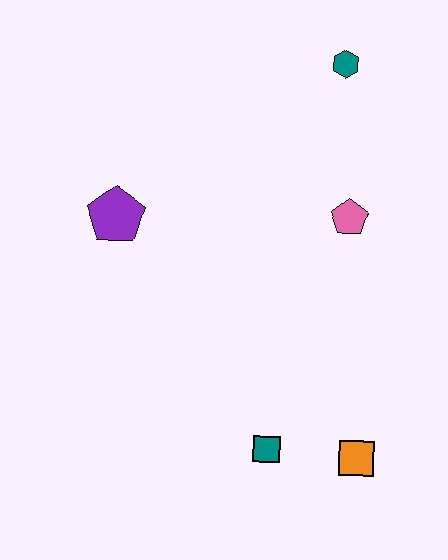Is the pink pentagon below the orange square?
No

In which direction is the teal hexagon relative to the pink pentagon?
The teal hexagon is above the pink pentagon.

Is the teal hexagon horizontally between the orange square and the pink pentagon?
No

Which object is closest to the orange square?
The teal square is closest to the orange square.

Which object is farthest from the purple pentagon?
The orange square is farthest from the purple pentagon.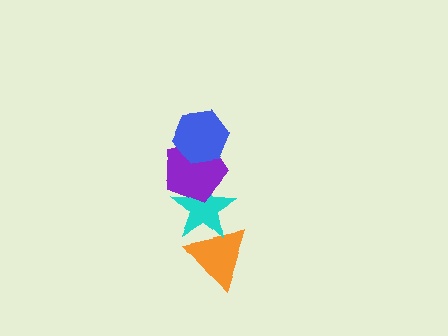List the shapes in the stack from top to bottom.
From top to bottom: the blue hexagon, the purple pentagon, the cyan star, the orange triangle.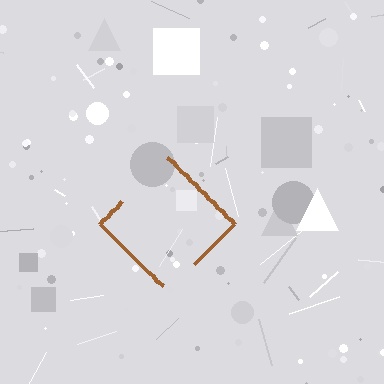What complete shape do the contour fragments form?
The contour fragments form a diamond.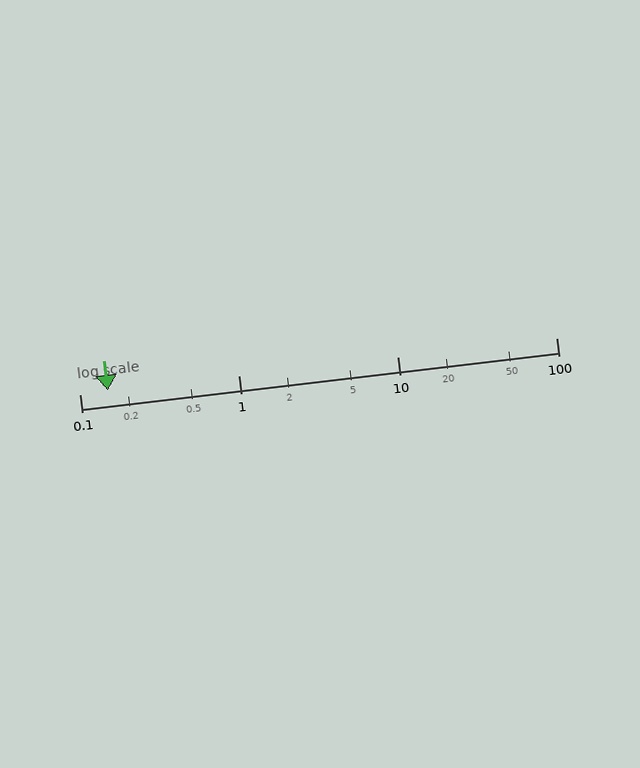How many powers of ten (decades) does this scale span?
The scale spans 3 decades, from 0.1 to 100.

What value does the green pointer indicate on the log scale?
The pointer indicates approximately 0.15.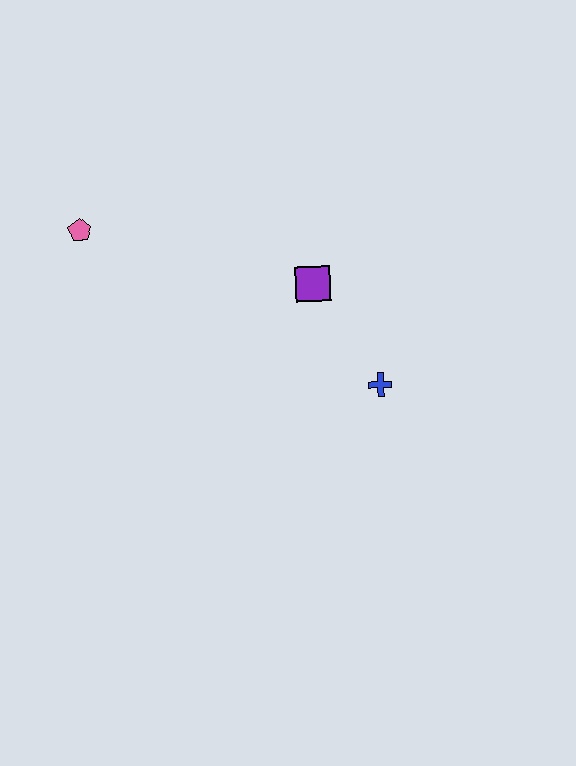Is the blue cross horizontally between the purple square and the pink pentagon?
No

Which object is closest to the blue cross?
The purple square is closest to the blue cross.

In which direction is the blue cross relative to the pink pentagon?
The blue cross is to the right of the pink pentagon.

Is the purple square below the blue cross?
No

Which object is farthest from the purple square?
The pink pentagon is farthest from the purple square.